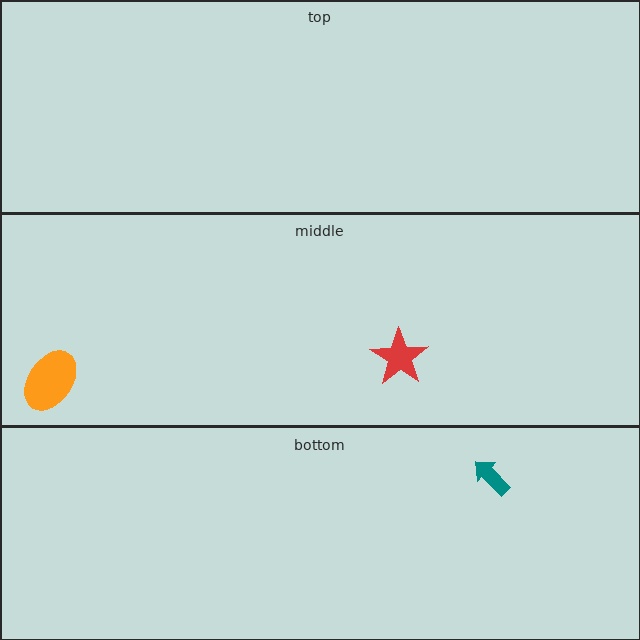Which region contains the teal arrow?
The bottom region.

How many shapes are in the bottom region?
1.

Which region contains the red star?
The middle region.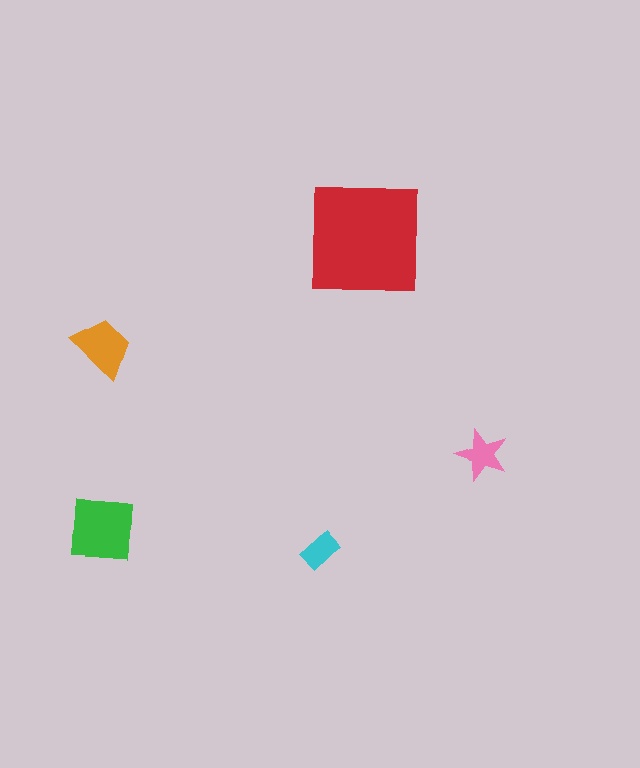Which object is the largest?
The red square.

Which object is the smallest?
The cyan rectangle.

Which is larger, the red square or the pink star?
The red square.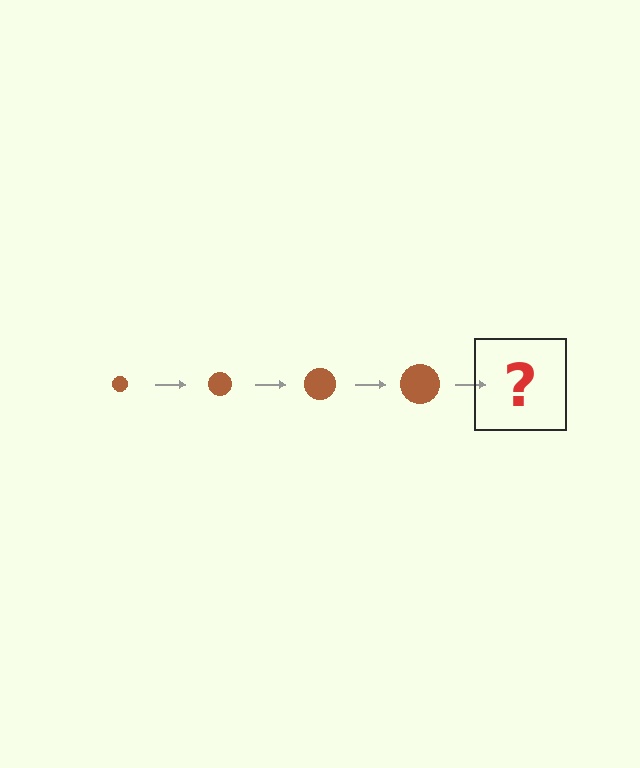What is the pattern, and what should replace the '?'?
The pattern is that the circle gets progressively larger each step. The '?' should be a brown circle, larger than the previous one.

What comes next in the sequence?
The next element should be a brown circle, larger than the previous one.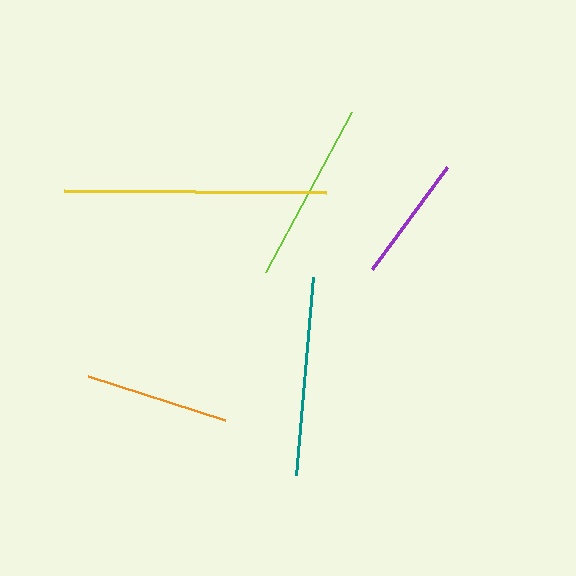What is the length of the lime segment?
The lime segment is approximately 182 pixels long.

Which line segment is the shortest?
The purple line is the shortest at approximately 127 pixels.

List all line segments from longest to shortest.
From longest to shortest: yellow, teal, lime, orange, purple.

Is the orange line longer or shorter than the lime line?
The lime line is longer than the orange line.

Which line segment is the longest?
The yellow line is the longest at approximately 262 pixels.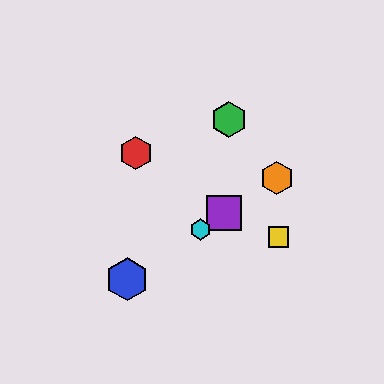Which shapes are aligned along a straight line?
The blue hexagon, the purple square, the orange hexagon, the cyan hexagon are aligned along a straight line.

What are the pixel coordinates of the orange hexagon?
The orange hexagon is at (277, 178).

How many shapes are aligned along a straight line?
4 shapes (the blue hexagon, the purple square, the orange hexagon, the cyan hexagon) are aligned along a straight line.